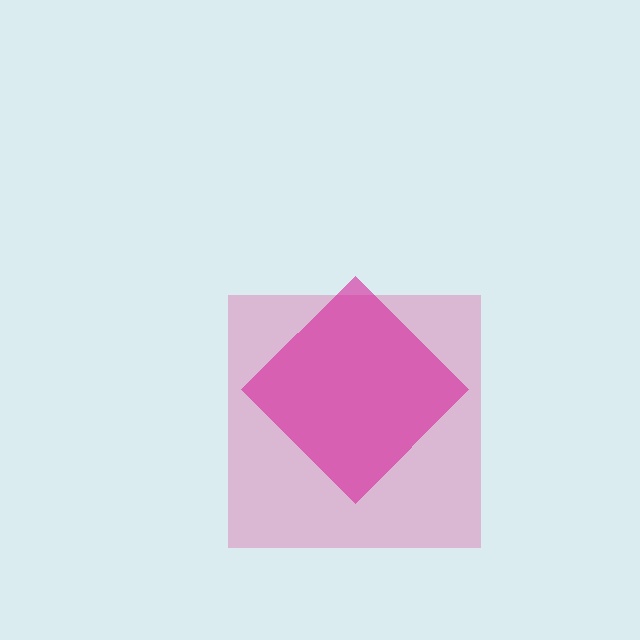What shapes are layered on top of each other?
The layered shapes are: a pink square, a magenta diamond.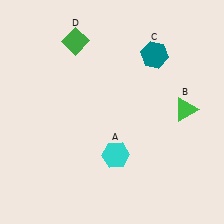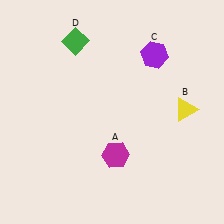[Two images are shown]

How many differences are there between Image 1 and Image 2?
There are 3 differences between the two images.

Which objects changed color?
A changed from cyan to magenta. B changed from green to yellow. C changed from teal to purple.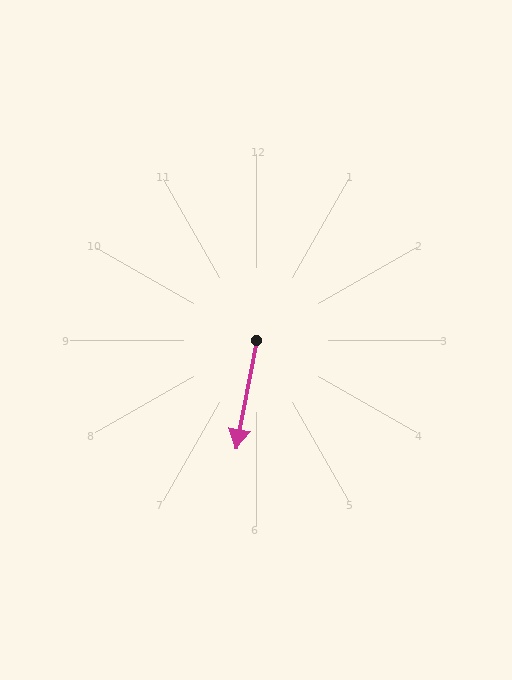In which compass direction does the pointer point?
South.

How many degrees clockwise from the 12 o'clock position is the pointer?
Approximately 191 degrees.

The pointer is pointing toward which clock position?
Roughly 6 o'clock.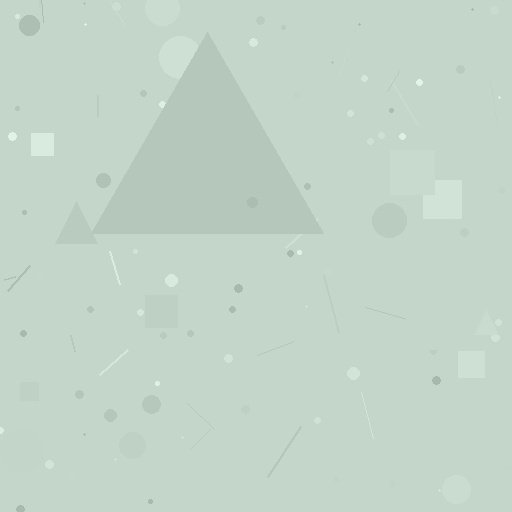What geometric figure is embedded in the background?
A triangle is embedded in the background.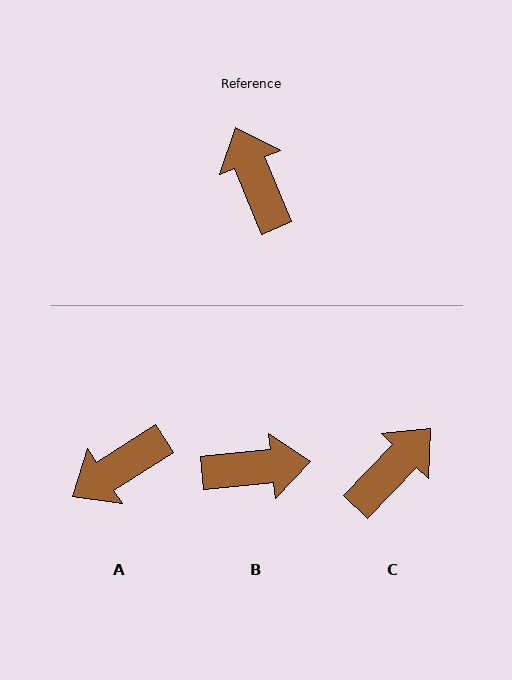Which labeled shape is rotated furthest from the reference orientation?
B, about 106 degrees away.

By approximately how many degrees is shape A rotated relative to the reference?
Approximately 100 degrees counter-clockwise.